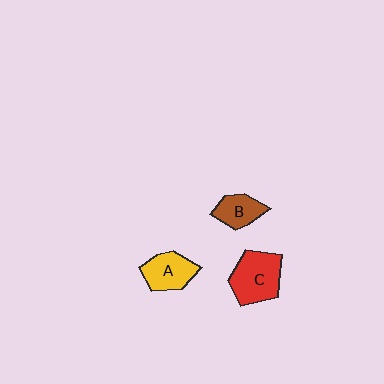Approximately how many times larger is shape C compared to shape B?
Approximately 1.7 times.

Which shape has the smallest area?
Shape B (brown).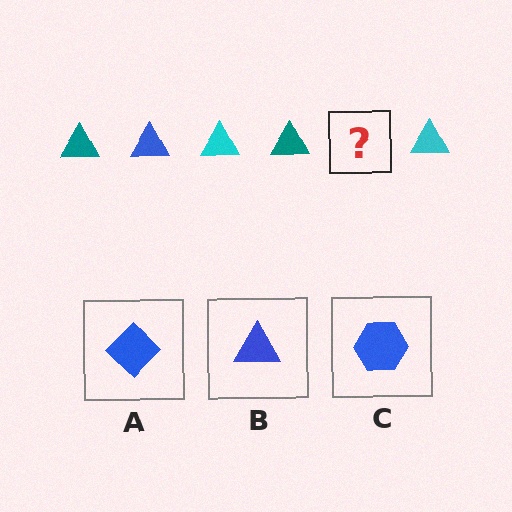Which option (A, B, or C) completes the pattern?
B.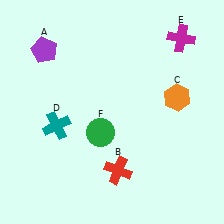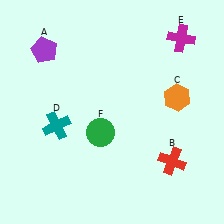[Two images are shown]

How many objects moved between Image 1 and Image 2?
1 object moved between the two images.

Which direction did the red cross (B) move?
The red cross (B) moved right.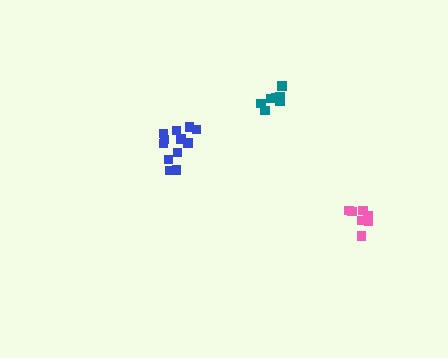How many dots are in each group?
Group 1: 7 dots, Group 2: 12 dots, Group 3: 7 dots (26 total).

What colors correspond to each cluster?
The clusters are colored: teal, blue, pink.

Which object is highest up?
The teal cluster is topmost.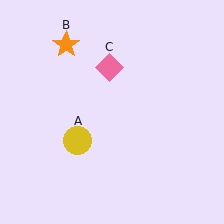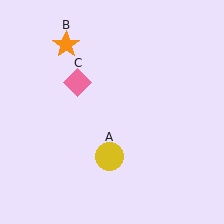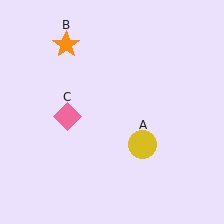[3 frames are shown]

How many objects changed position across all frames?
2 objects changed position: yellow circle (object A), pink diamond (object C).